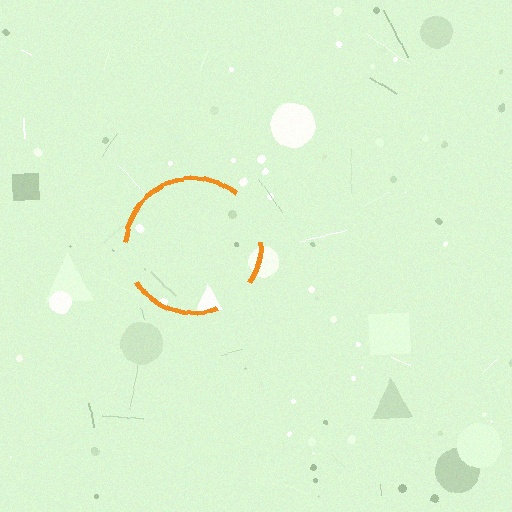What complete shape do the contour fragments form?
The contour fragments form a circle.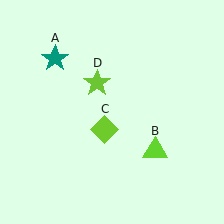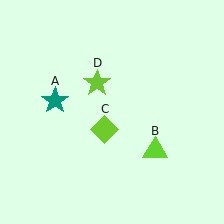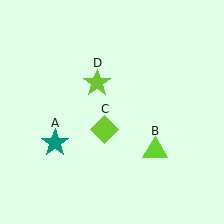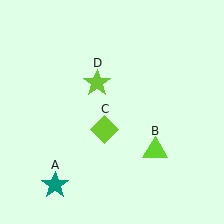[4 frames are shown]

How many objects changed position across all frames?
1 object changed position: teal star (object A).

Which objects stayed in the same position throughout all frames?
Lime triangle (object B) and lime diamond (object C) and lime star (object D) remained stationary.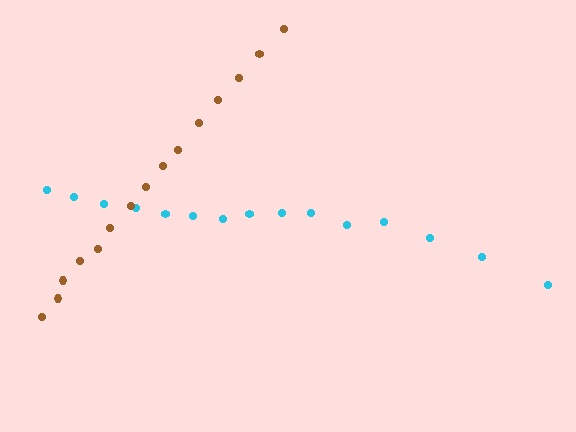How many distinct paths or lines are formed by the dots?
There are 2 distinct paths.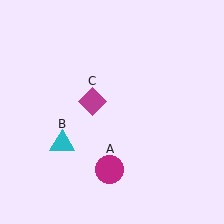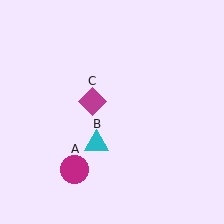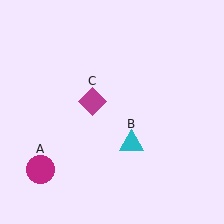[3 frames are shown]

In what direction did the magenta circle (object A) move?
The magenta circle (object A) moved left.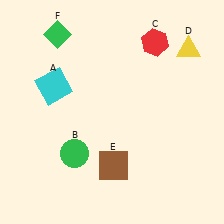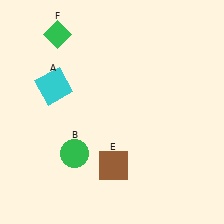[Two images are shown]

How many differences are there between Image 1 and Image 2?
There are 2 differences between the two images.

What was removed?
The yellow triangle (D), the red hexagon (C) were removed in Image 2.